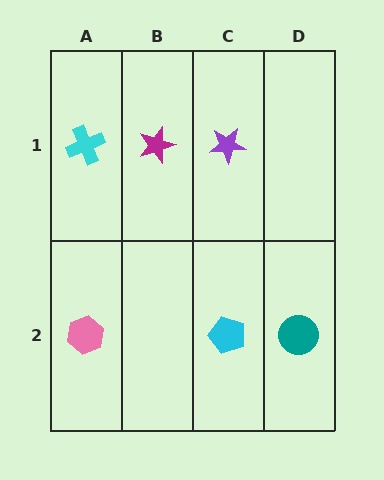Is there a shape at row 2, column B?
No, that cell is empty.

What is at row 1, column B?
A magenta star.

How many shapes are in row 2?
3 shapes.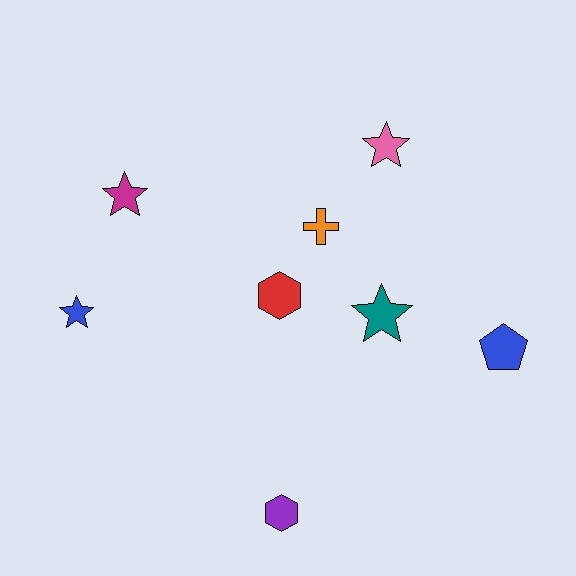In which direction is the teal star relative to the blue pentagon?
The teal star is to the left of the blue pentagon.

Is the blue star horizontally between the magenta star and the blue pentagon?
No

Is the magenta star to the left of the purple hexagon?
Yes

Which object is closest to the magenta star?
The blue star is closest to the magenta star.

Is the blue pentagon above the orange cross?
No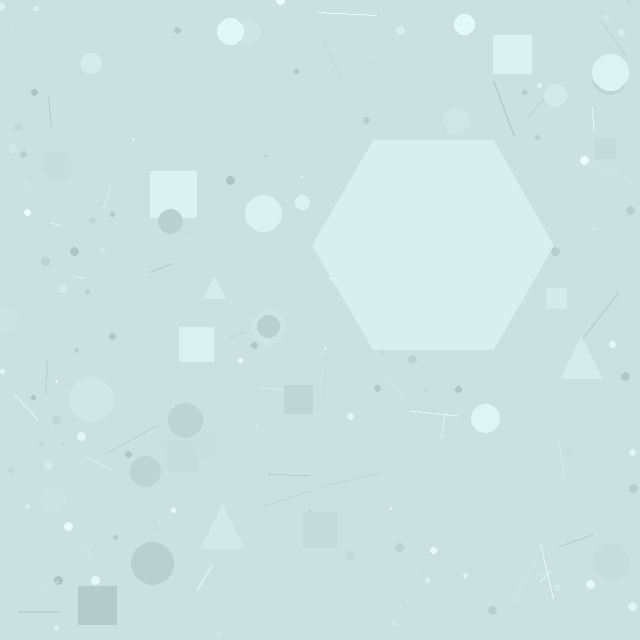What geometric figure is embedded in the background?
A hexagon is embedded in the background.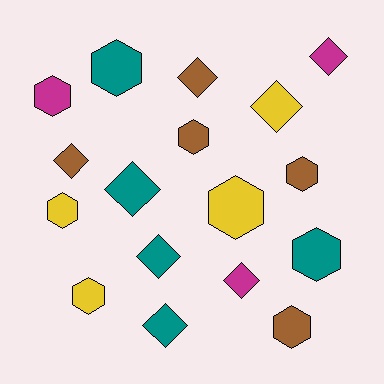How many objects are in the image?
There are 17 objects.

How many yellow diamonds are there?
There is 1 yellow diamond.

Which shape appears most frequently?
Hexagon, with 9 objects.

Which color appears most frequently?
Brown, with 5 objects.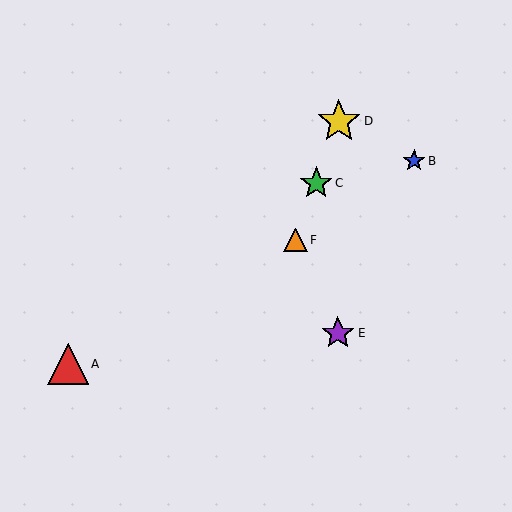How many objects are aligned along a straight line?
3 objects (C, D, F) are aligned along a straight line.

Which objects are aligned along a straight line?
Objects C, D, F are aligned along a straight line.